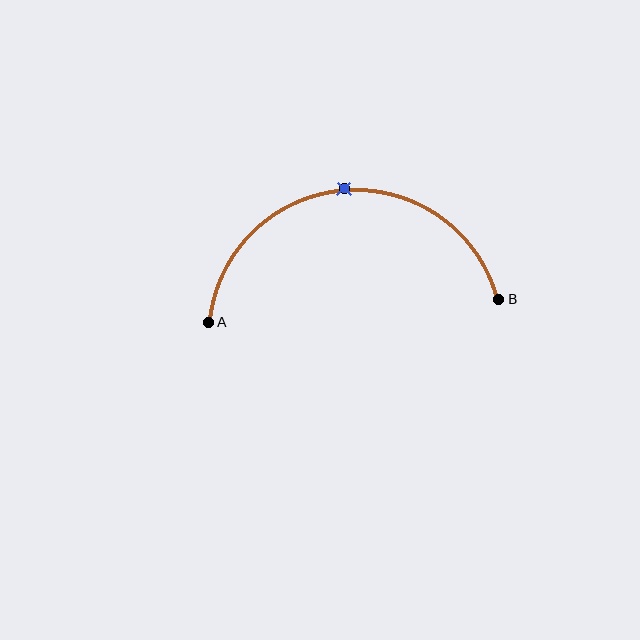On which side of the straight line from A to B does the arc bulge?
The arc bulges above the straight line connecting A and B.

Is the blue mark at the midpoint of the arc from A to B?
Yes. The blue mark lies on the arc at equal arc-length from both A and B — it is the arc midpoint.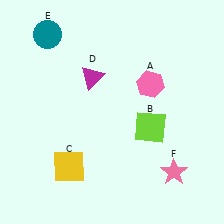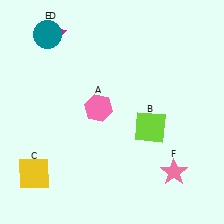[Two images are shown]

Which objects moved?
The objects that moved are: the pink hexagon (A), the yellow square (C), the magenta triangle (D).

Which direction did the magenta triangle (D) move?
The magenta triangle (D) moved up.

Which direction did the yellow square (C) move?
The yellow square (C) moved left.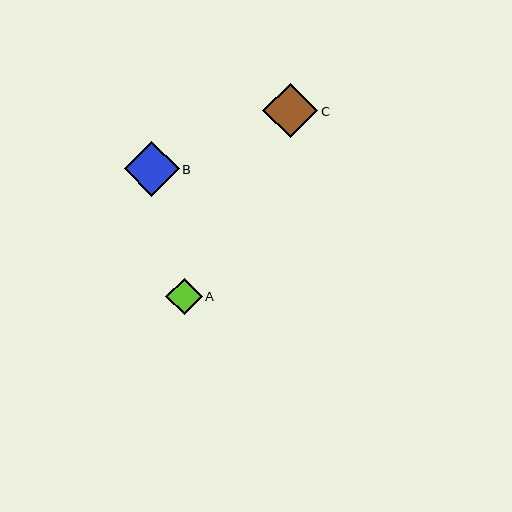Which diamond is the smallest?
Diamond A is the smallest with a size of approximately 36 pixels.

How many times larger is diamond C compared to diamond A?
Diamond C is approximately 1.5 times the size of diamond A.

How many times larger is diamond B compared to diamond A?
Diamond B is approximately 1.5 times the size of diamond A.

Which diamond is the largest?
Diamond B is the largest with a size of approximately 55 pixels.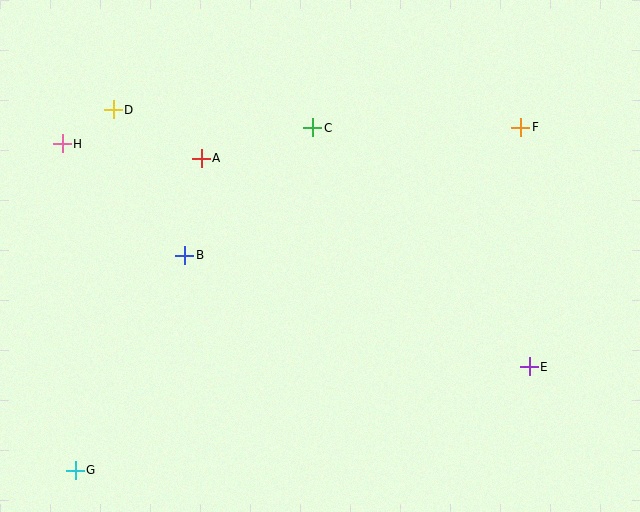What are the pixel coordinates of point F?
Point F is at (521, 127).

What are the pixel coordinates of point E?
Point E is at (529, 367).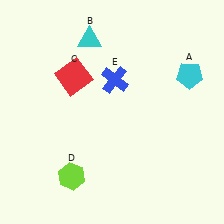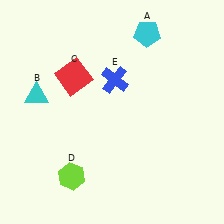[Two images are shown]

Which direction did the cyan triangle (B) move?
The cyan triangle (B) moved down.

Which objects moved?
The objects that moved are: the cyan pentagon (A), the cyan triangle (B).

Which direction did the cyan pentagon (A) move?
The cyan pentagon (A) moved left.